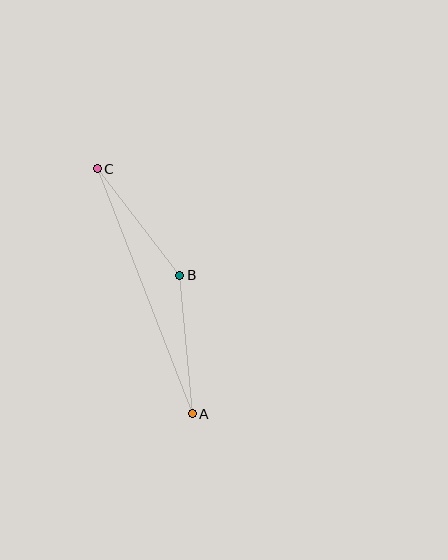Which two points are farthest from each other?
Points A and C are farthest from each other.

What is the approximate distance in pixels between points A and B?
The distance between A and B is approximately 139 pixels.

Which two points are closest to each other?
Points B and C are closest to each other.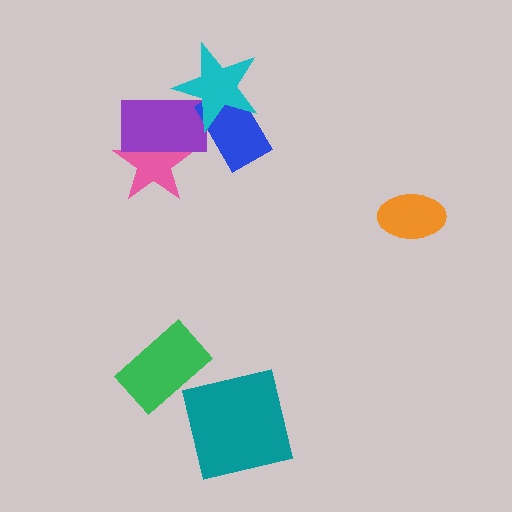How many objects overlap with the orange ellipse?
0 objects overlap with the orange ellipse.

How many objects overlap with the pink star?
1 object overlaps with the pink star.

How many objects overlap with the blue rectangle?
2 objects overlap with the blue rectangle.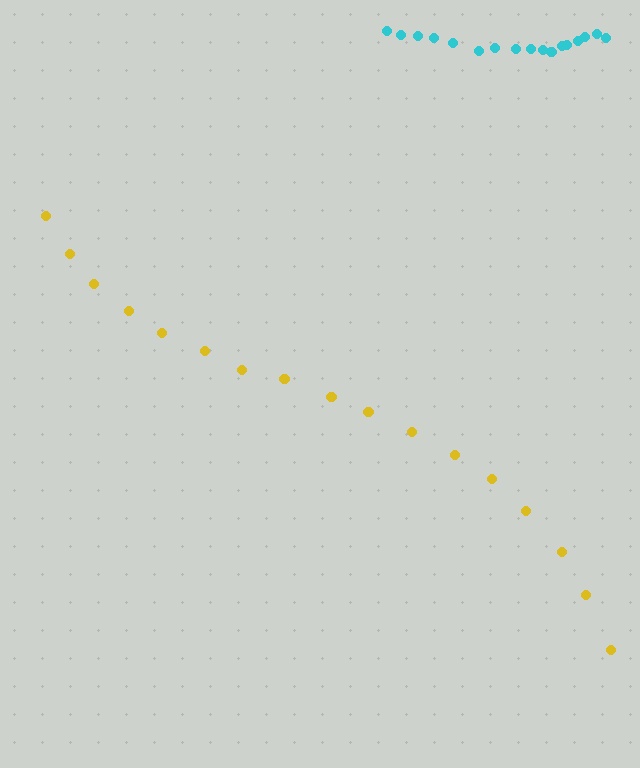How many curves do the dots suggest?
There are 2 distinct paths.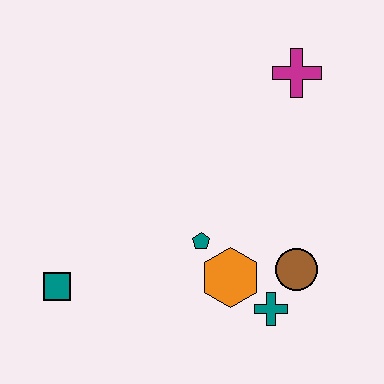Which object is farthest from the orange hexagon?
The magenta cross is farthest from the orange hexagon.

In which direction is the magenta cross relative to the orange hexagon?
The magenta cross is above the orange hexagon.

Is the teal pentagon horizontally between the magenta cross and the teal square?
Yes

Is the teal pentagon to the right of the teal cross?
No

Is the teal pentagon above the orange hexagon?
Yes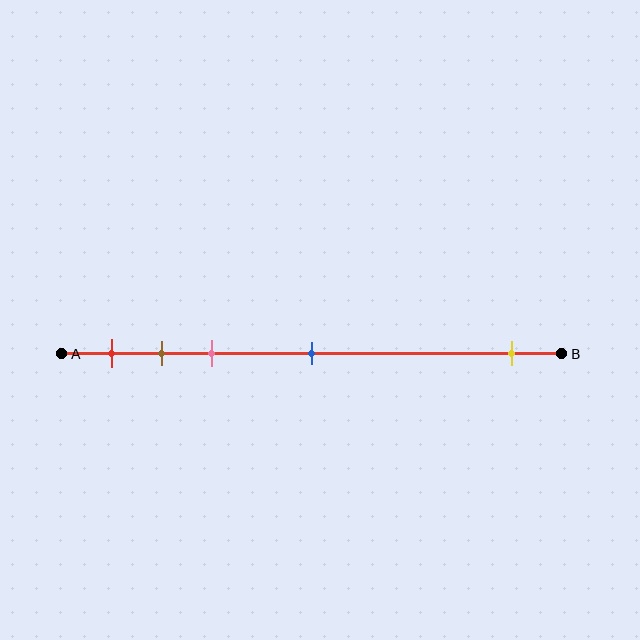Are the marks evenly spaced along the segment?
No, the marks are not evenly spaced.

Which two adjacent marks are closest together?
The brown and pink marks are the closest adjacent pair.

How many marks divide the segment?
There are 5 marks dividing the segment.